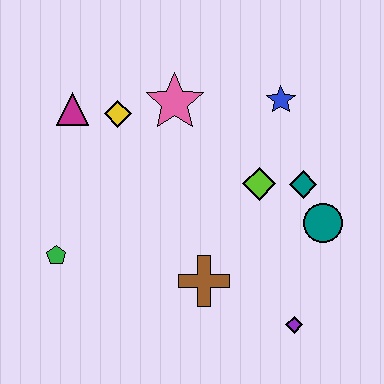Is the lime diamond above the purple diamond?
Yes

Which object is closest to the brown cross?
The purple diamond is closest to the brown cross.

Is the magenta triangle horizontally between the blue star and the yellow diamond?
No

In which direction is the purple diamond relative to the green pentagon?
The purple diamond is to the right of the green pentagon.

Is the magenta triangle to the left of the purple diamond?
Yes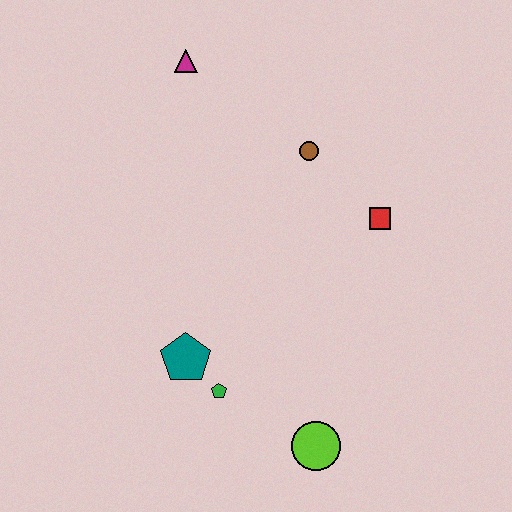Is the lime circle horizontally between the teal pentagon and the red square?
Yes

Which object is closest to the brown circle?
The red square is closest to the brown circle.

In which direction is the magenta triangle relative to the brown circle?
The magenta triangle is to the left of the brown circle.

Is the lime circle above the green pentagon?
No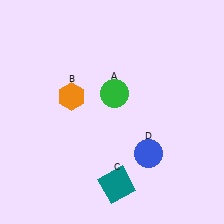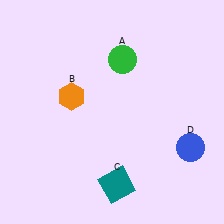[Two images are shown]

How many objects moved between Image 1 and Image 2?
2 objects moved between the two images.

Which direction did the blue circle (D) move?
The blue circle (D) moved right.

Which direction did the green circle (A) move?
The green circle (A) moved up.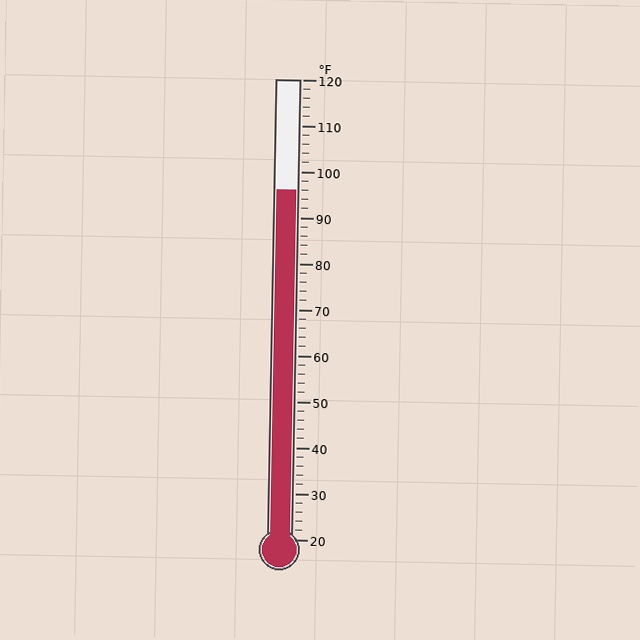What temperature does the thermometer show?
The thermometer shows approximately 96°F.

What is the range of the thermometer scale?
The thermometer scale ranges from 20°F to 120°F.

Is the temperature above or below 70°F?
The temperature is above 70°F.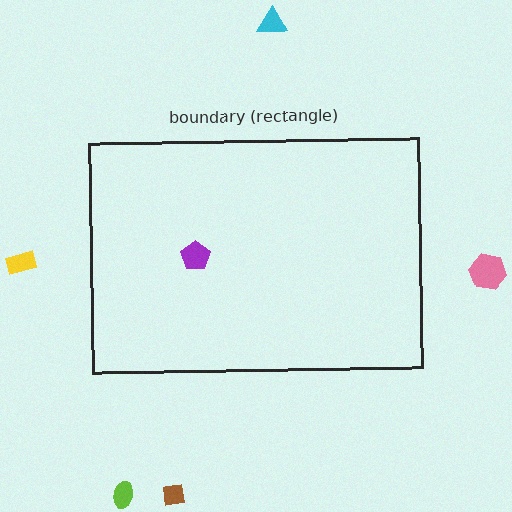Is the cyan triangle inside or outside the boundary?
Outside.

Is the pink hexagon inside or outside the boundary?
Outside.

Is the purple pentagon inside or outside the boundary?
Inside.